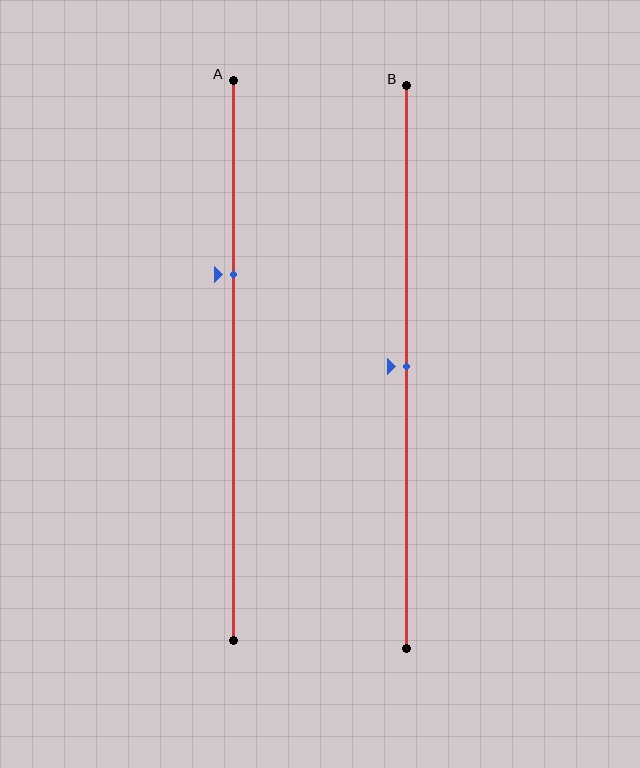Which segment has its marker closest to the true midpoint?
Segment B has its marker closest to the true midpoint.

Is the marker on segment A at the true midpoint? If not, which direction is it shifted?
No, the marker on segment A is shifted upward by about 15% of the segment length.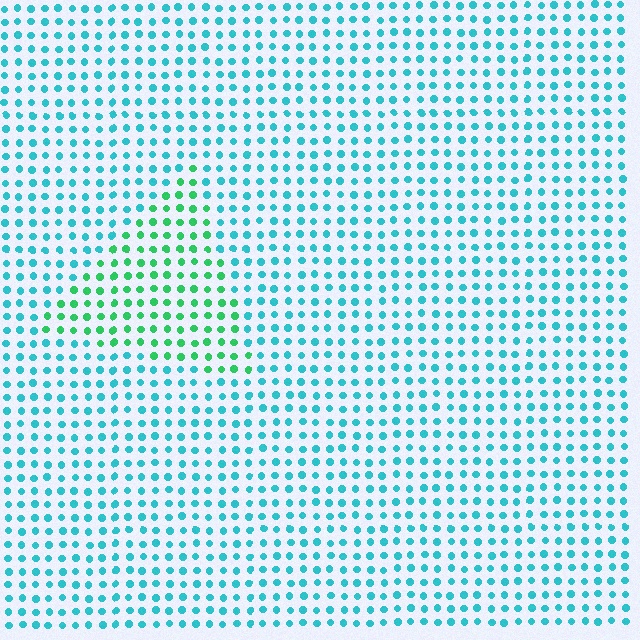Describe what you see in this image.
The image is filled with small cyan elements in a uniform arrangement. A triangle-shaped region is visible where the elements are tinted to a slightly different hue, forming a subtle color boundary.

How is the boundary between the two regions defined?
The boundary is defined purely by a slight shift in hue (about 43 degrees). Spacing, size, and orientation are identical on both sides.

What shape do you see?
I see a triangle.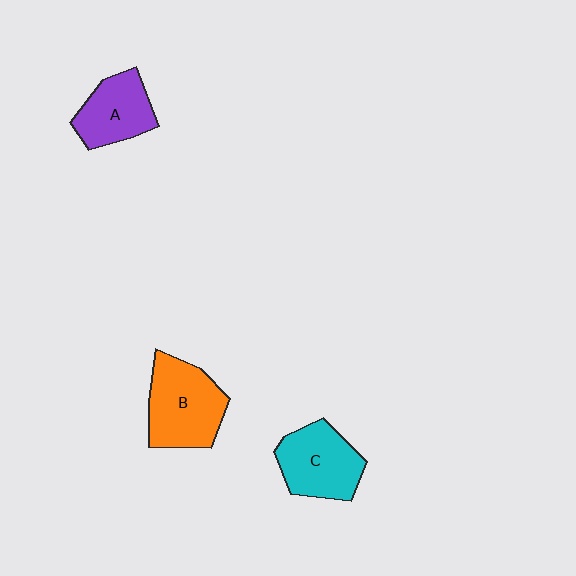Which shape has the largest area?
Shape B (orange).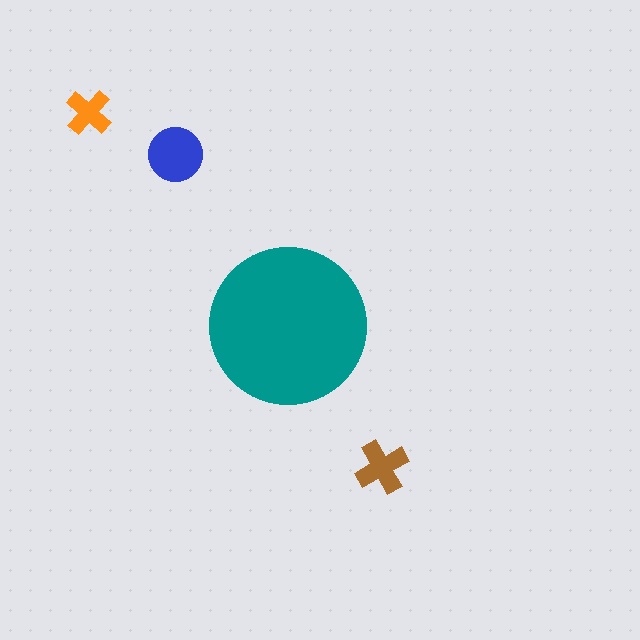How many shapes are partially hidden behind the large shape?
0 shapes are partially hidden.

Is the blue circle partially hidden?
No, the blue circle is fully visible.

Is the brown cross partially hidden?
No, the brown cross is fully visible.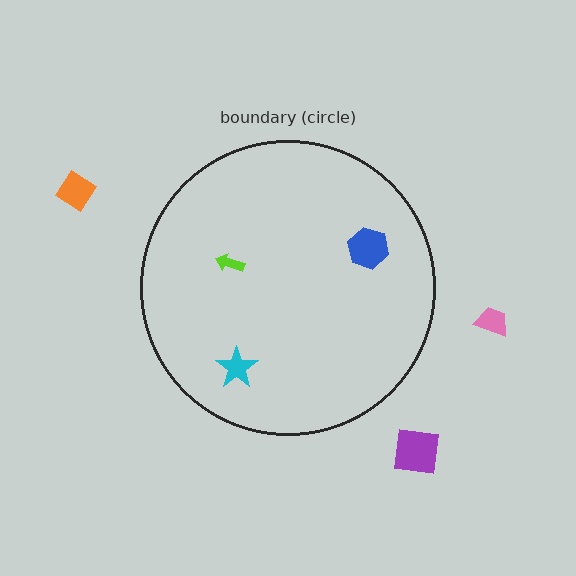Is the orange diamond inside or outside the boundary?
Outside.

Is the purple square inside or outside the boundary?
Outside.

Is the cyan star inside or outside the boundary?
Inside.